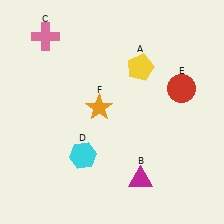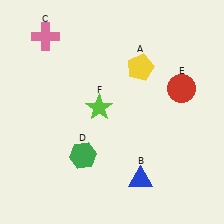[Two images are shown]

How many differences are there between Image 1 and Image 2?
There are 3 differences between the two images.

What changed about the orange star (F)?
In Image 1, F is orange. In Image 2, it changed to lime.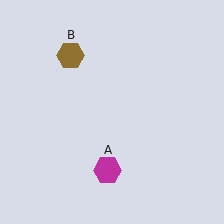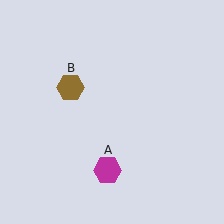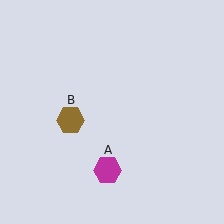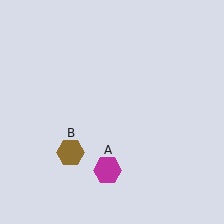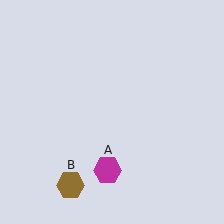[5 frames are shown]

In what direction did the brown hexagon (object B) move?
The brown hexagon (object B) moved down.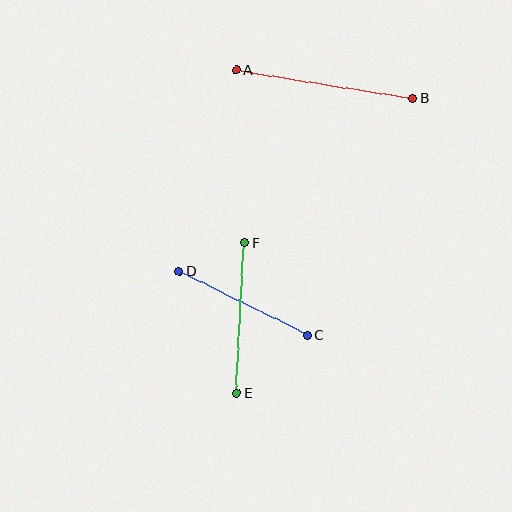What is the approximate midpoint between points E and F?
The midpoint is at approximately (240, 318) pixels.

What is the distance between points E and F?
The distance is approximately 151 pixels.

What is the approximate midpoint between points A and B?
The midpoint is at approximately (324, 85) pixels.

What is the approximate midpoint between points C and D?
The midpoint is at approximately (243, 303) pixels.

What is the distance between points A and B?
The distance is approximately 179 pixels.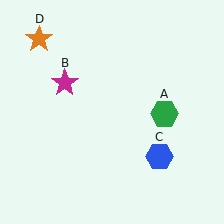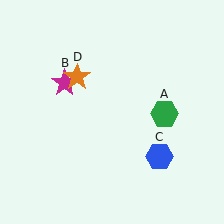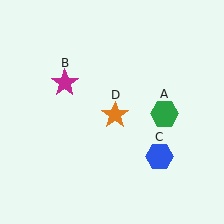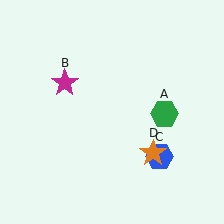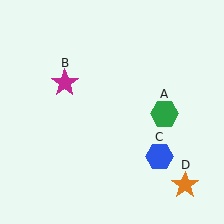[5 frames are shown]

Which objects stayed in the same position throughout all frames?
Green hexagon (object A) and magenta star (object B) and blue hexagon (object C) remained stationary.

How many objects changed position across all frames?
1 object changed position: orange star (object D).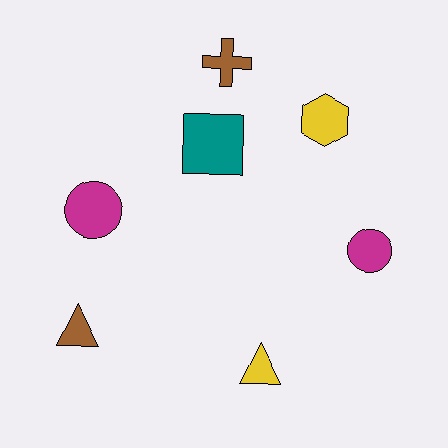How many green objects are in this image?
There are no green objects.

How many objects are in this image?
There are 7 objects.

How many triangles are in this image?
There are 2 triangles.